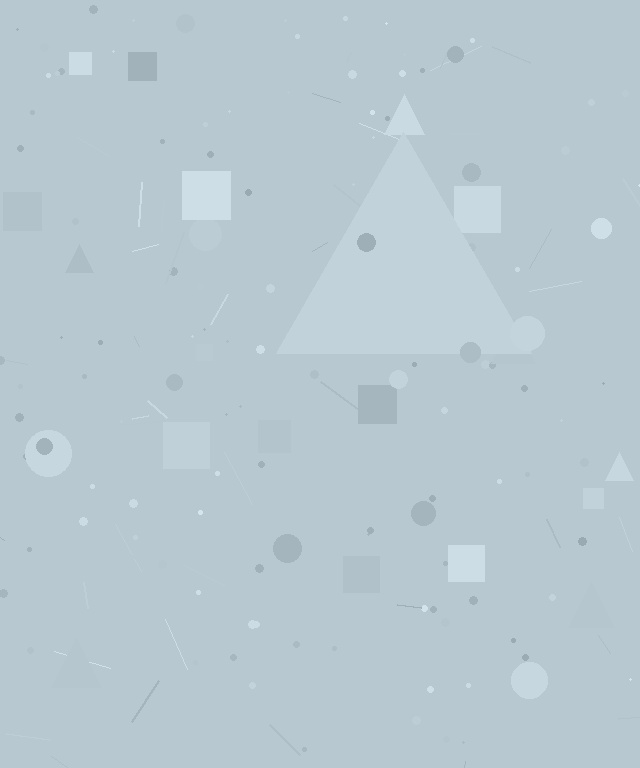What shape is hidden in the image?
A triangle is hidden in the image.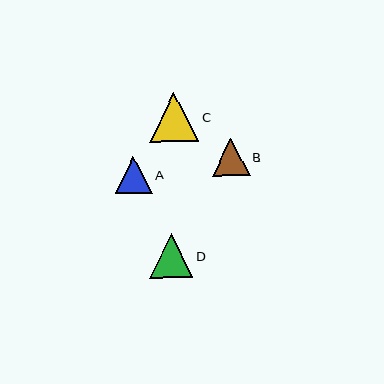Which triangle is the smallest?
Triangle A is the smallest with a size of approximately 37 pixels.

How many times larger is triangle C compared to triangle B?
Triangle C is approximately 1.3 times the size of triangle B.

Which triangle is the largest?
Triangle C is the largest with a size of approximately 49 pixels.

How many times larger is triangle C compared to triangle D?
Triangle C is approximately 1.1 times the size of triangle D.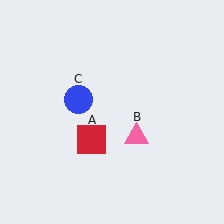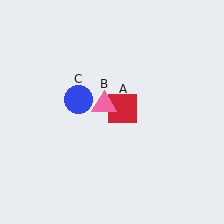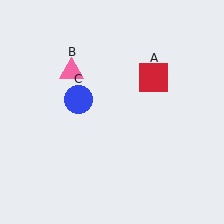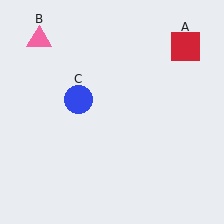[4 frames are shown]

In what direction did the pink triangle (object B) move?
The pink triangle (object B) moved up and to the left.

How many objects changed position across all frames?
2 objects changed position: red square (object A), pink triangle (object B).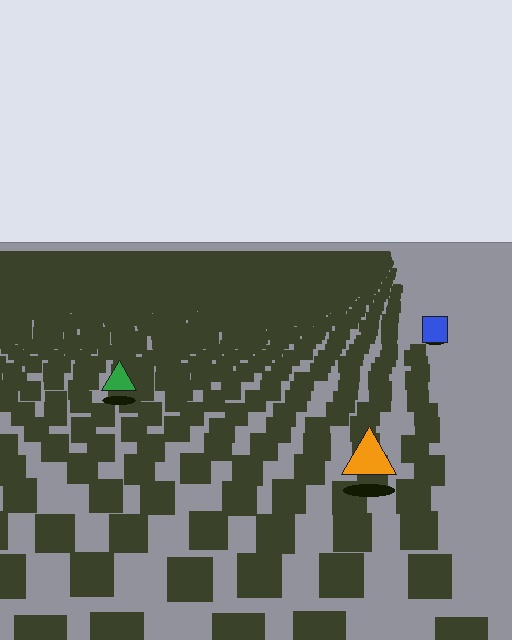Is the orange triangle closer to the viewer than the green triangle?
Yes. The orange triangle is closer — you can tell from the texture gradient: the ground texture is coarser near it.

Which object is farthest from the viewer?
The blue square is farthest from the viewer. It appears smaller and the ground texture around it is denser.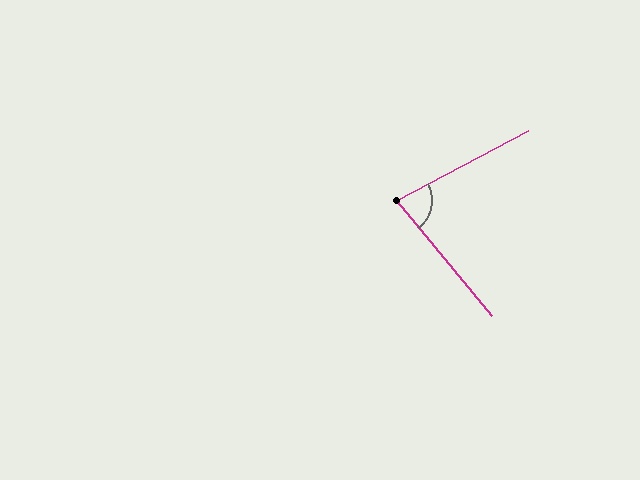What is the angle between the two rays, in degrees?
Approximately 78 degrees.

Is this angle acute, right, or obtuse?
It is acute.